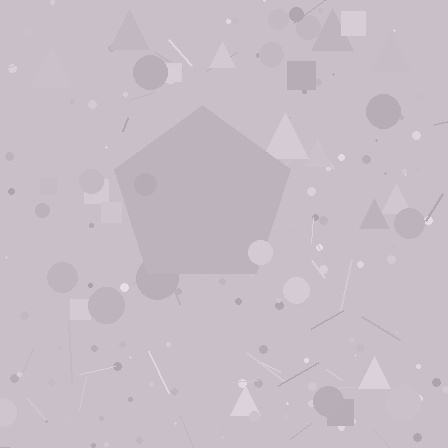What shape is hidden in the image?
A pentagon is hidden in the image.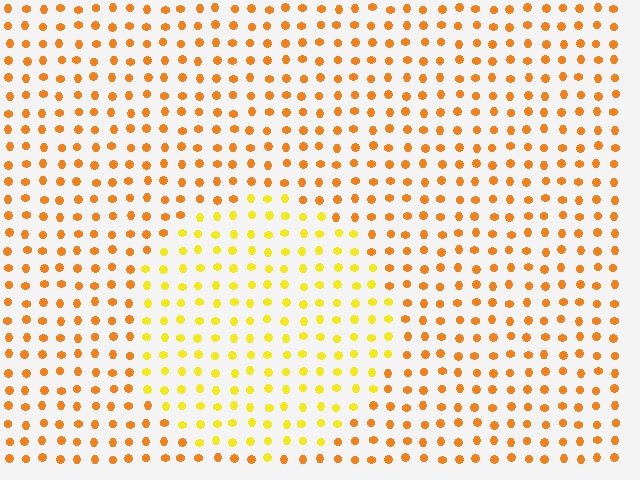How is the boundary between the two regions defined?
The boundary is defined purely by a slight shift in hue (about 29 degrees). Spacing, size, and orientation are identical on both sides.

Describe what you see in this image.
The image is filled with small orange elements in a uniform arrangement. A circle-shaped region is visible where the elements are tinted to a slightly different hue, forming a subtle color boundary.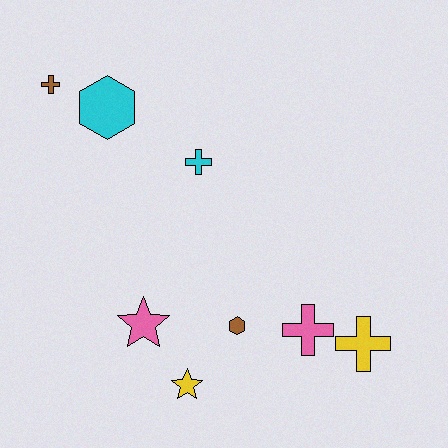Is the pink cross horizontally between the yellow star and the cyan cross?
No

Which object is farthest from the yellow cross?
The brown cross is farthest from the yellow cross.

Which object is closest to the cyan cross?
The cyan hexagon is closest to the cyan cross.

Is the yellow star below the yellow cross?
Yes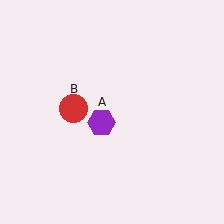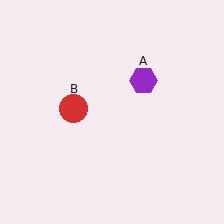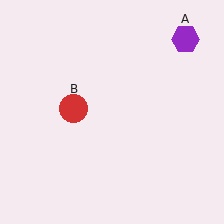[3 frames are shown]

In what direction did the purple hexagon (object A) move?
The purple hexagon (object A) moved up and to the right.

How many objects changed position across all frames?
1 object changed position: purple hexagon (object A).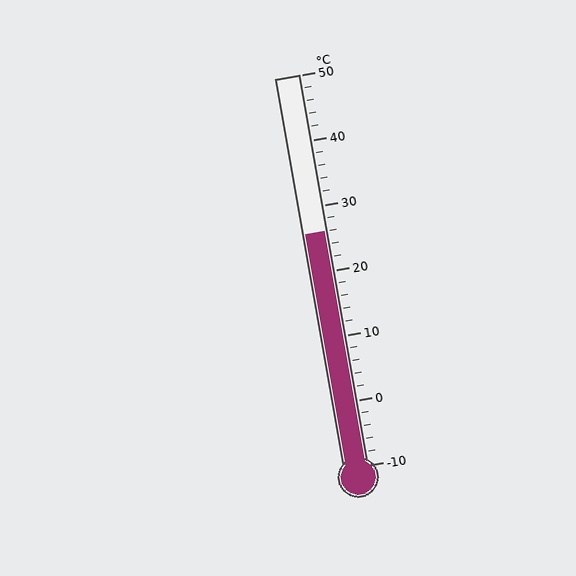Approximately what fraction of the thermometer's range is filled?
The thermometer is filled to approximately 60% of its range.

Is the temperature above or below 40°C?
The temperature is below 40°C.